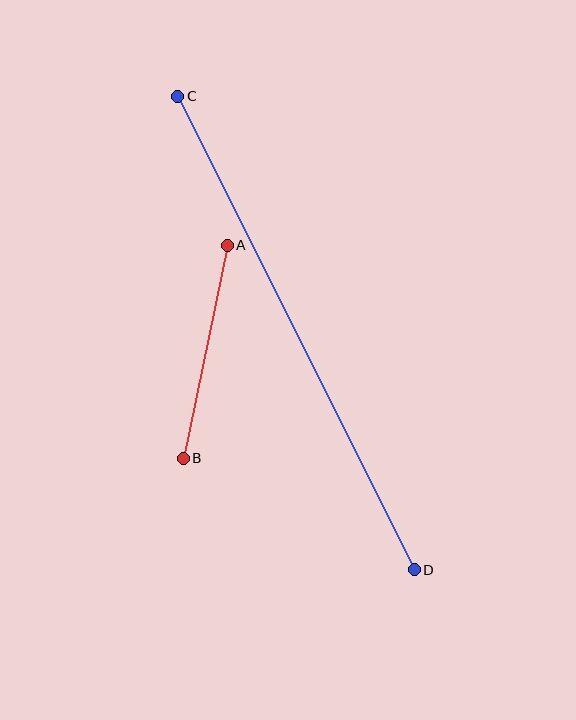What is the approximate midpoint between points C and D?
The midpoint is at approximately (296, 333) pixels.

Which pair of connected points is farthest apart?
Points C and D are farthest apart.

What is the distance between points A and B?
The distance is approximately 218 pixels.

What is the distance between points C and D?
The distance is approximately 529 pixels.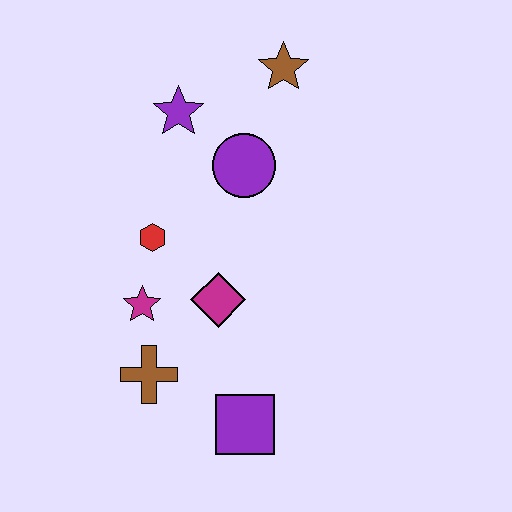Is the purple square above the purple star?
No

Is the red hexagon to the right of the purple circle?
No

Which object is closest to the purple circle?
The purple star is closest to the purple circle.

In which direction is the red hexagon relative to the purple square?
The red hexagon is above the purple square.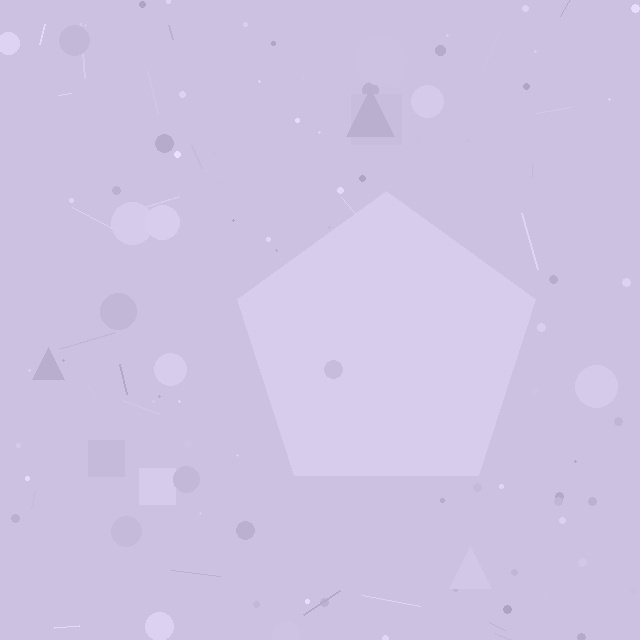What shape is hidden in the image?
A pentagon is hidden in the image.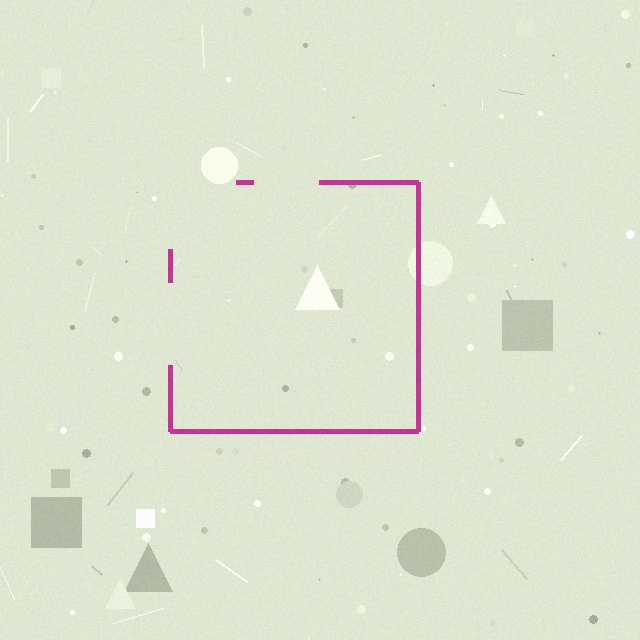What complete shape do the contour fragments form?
The contour fragments form a square.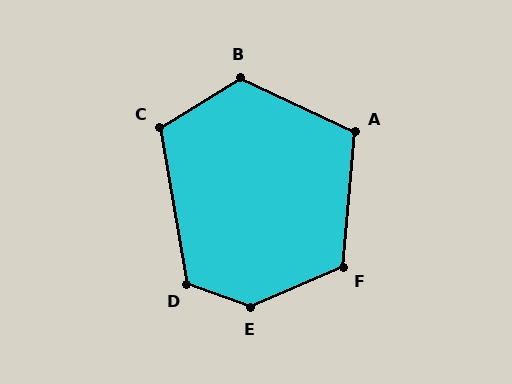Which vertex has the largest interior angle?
E, at approximately 137 degrees.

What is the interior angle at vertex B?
Approximately 123 degrees (obtuse).